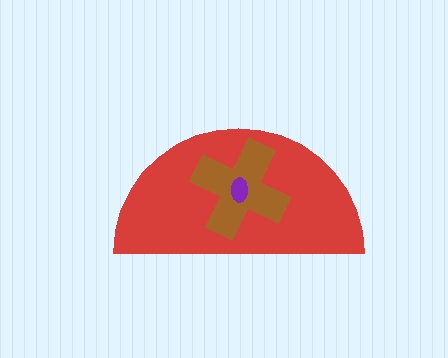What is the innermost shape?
The purple ellipse.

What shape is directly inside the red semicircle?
The brown cross.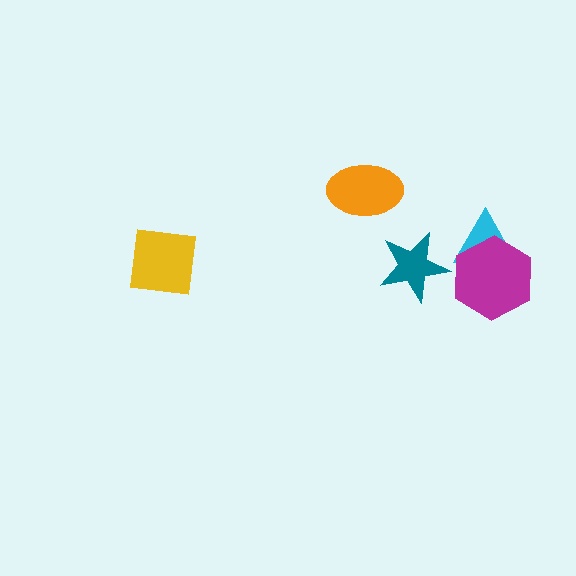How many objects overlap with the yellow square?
0 objects overlap with the yellow square.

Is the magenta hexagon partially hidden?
No, no other shape covers it.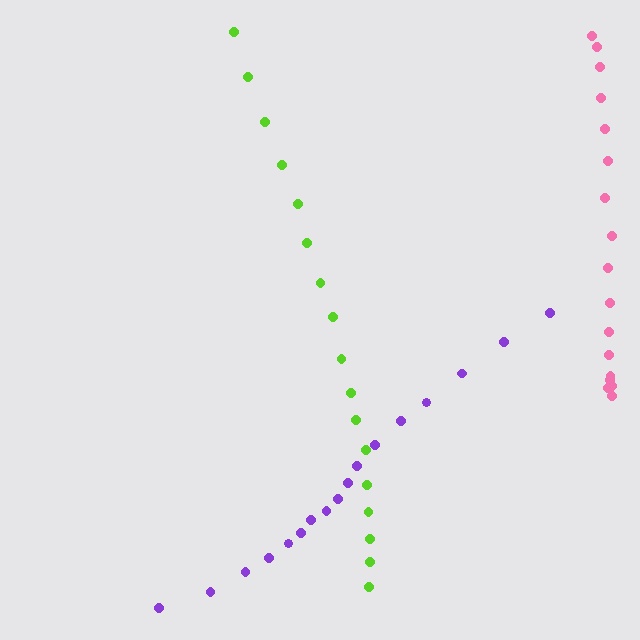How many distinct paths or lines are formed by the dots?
There are 3 distinct paths.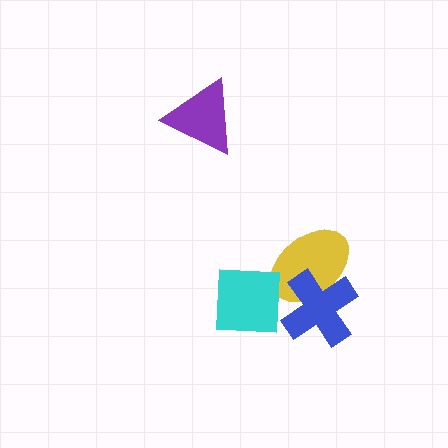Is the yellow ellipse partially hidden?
Yes, it is partially covered by another shape.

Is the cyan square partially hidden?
Yes, it is partially covered by another shape.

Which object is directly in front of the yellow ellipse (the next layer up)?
The cyan square is directly in front of the yellow ellipse.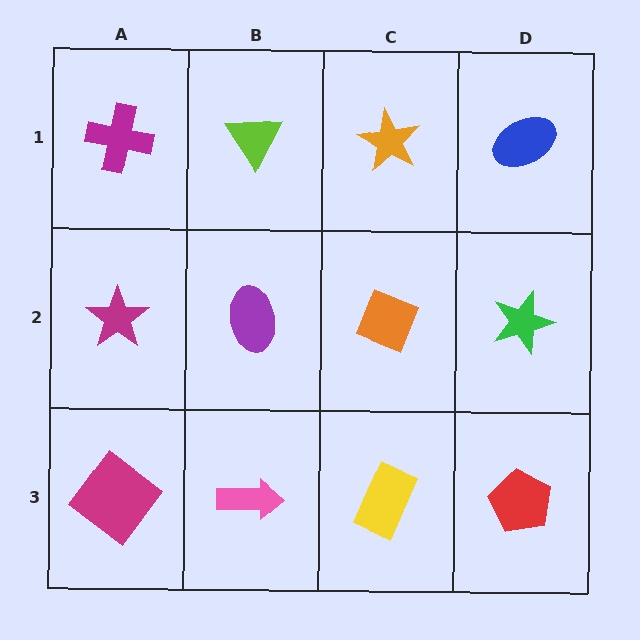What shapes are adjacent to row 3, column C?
An orange diamond (row 2, column C), a pink arrow (row 3, column B), a red pentagon (row 3, column D).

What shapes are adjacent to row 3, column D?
A green star (row 2, column D), a yellow rectangle (row 3, column C).